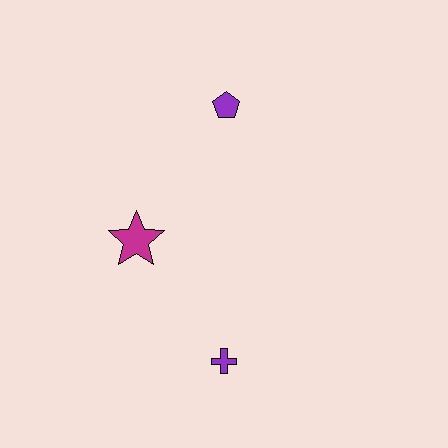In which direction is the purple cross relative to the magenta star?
The purple cross is below the magenta star.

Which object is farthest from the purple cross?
The purple pentagon is farthest from the purple cross.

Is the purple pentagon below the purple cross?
No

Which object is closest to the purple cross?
The magenta star is closest to the purple cross.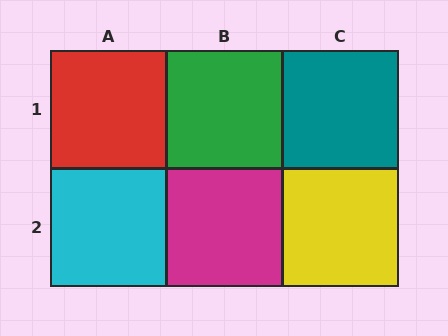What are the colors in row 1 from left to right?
Red, green, teal.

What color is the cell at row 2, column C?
Yellow.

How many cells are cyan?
1 cell is cyan.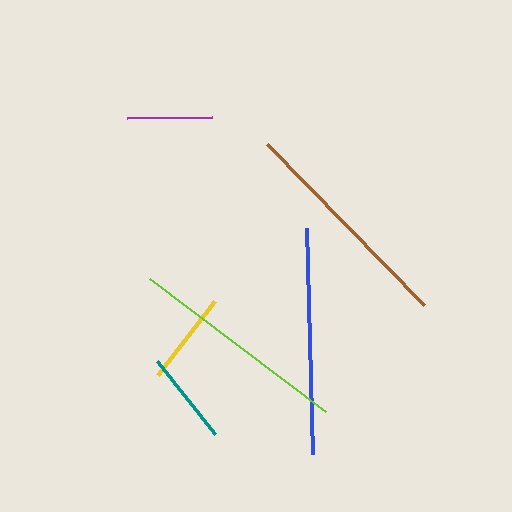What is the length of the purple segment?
The purple segment is approximately 86 pixels long.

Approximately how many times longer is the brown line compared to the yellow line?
The brown line is approximately 2.4 times the length of the yellow line.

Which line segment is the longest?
The blue line is the longest at approximately 226 pixels.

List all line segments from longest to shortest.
From longest to shortest: blue, brown, lime, teal, yellow, purple.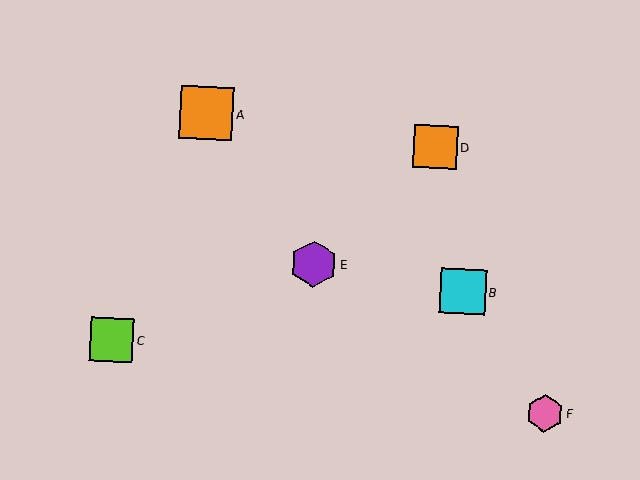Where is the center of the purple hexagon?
The center of the purple hexagon is at (314, 264).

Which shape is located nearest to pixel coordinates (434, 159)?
The orange square (labeled D) at (436, 147) is nearest to that location.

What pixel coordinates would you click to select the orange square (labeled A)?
Click at (207, 113) to select the orange square A.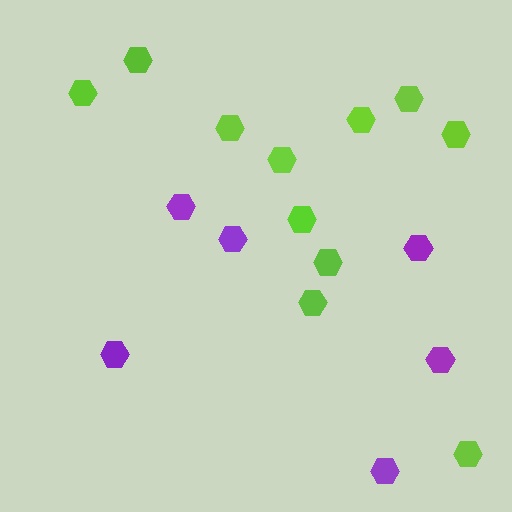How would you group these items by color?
There are 2 groups: one group of lime hexagons (11) and one group of purple hexagons (6).